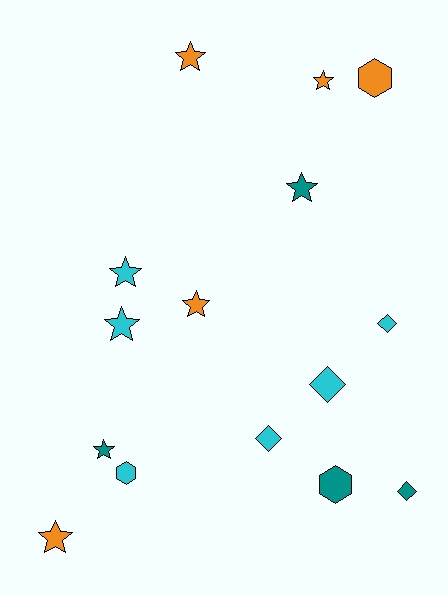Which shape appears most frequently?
Star, with 8 objects.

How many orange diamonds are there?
There are no orange diamonds.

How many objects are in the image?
There are 15 objects.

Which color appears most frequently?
Cyan, with 6 objects.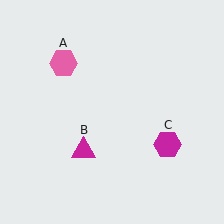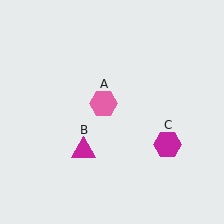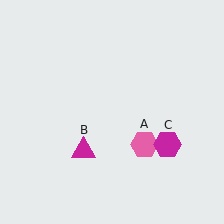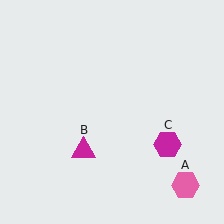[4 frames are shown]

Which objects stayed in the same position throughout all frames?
Magenta triangle (object B) and magenta hexagon (object C) remained stationary.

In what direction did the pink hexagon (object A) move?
The pink hexagon (object A) moved down and to the right.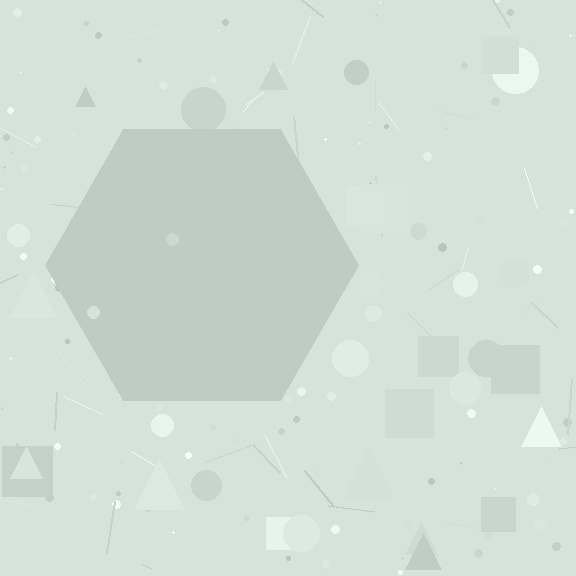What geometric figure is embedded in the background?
A hexagon is embedded in the background.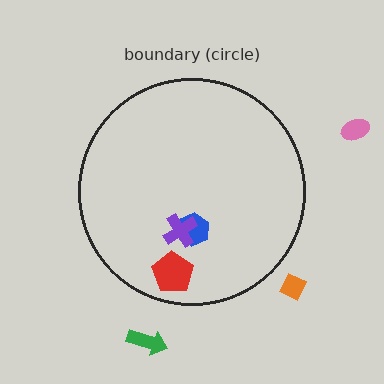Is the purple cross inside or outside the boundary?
Inside.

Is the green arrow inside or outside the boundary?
Outside.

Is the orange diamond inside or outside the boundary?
Outside.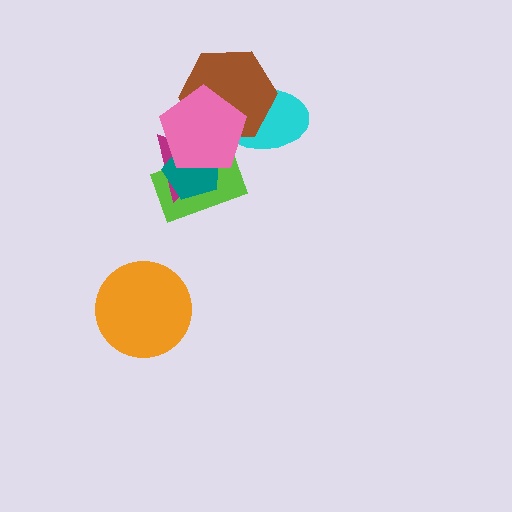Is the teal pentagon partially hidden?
Yes, it is partially covered by another shape.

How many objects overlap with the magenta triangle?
3 objects overlap with the magenta triangle.